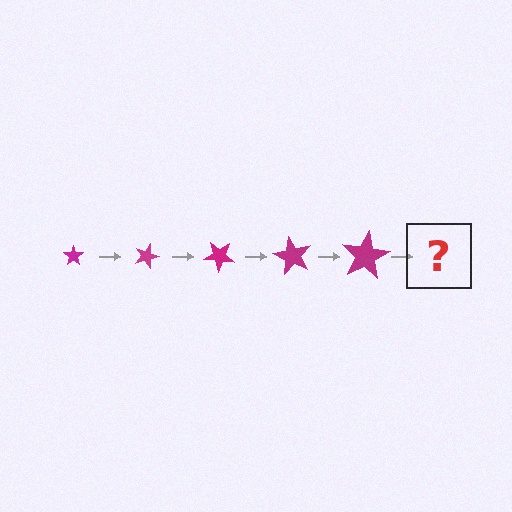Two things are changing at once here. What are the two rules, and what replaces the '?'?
The two rules are that the star grows larger each step and it rotates 20 degrees each step. The '?' should be a star, larger than the previous one and rotated 100 degrees from the start.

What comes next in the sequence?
The next element should be a star, larger than the previous one and rotated 100 degrees from the start.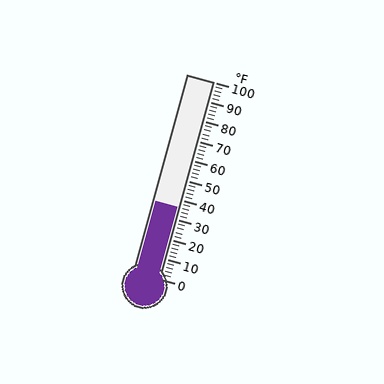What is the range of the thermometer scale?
The thermometer scale ranges from 0°F to 100°F.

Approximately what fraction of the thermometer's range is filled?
The thermometer is filled to approximately 35% of its range.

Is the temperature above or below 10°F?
The temperature is above 10°F.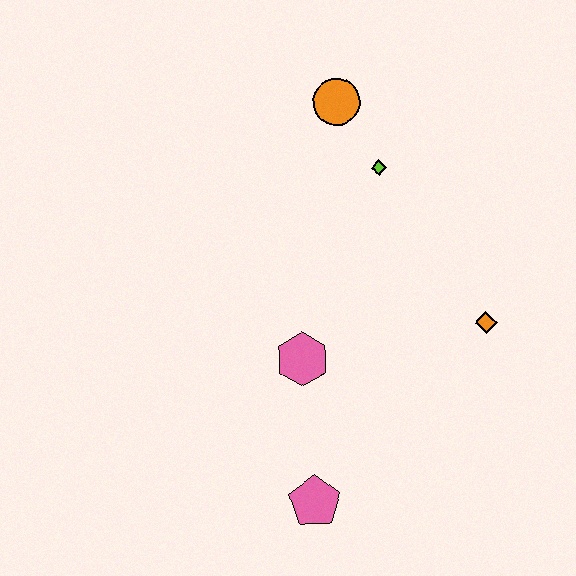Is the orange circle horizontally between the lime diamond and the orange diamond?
No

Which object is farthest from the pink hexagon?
The orange circle is farthest from the pink hexagon.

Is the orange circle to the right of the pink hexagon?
Yes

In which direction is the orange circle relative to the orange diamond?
The orange circle is above the orange diamond.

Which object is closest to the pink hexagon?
The pink pentagon is closest to the pink hexagon.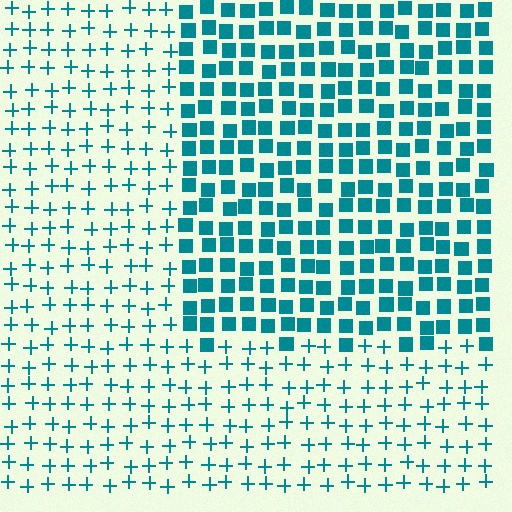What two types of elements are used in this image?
The image uses squares inside the rectangle region and plus signs outside it.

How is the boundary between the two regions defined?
The boundary is defined by a change in element shape: squares inside vs. plus signs outside. All elements share the same color and spacing.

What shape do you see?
I see a rectangle.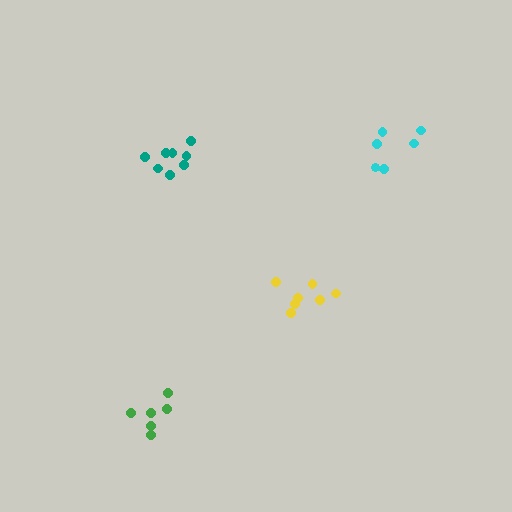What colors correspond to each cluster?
The clusters are colored: cyan, green, yellow, teal.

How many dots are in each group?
Group 1: 6 dots, Group 2: 6 dots, Group 3: 7 dots, Group 4: 8 dots (27 total).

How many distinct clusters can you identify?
There are 4 distinct clusters.